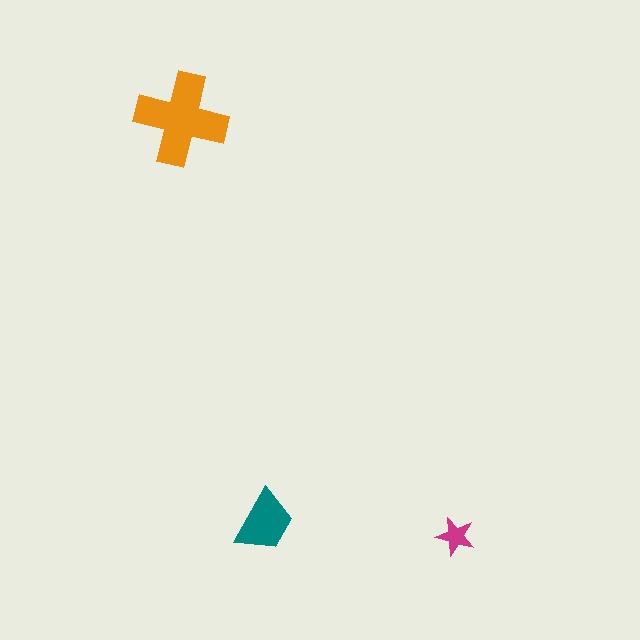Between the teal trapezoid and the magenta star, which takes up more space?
The teal trapezoid.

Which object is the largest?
The orange cross.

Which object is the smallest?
The magenta star.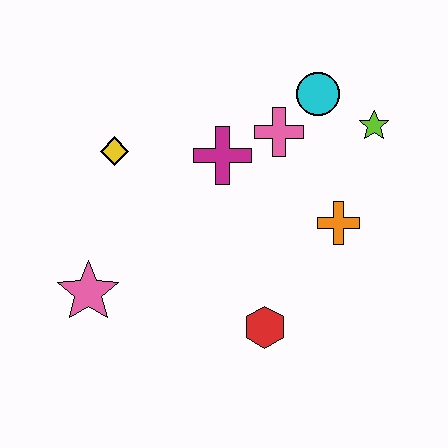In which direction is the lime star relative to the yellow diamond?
The lime star is to the right of the yellow diamond.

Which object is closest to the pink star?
The yellow diamond is closest to the pink star.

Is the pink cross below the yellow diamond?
No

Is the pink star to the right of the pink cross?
No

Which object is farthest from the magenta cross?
The pink star is farthest from the magenta cross.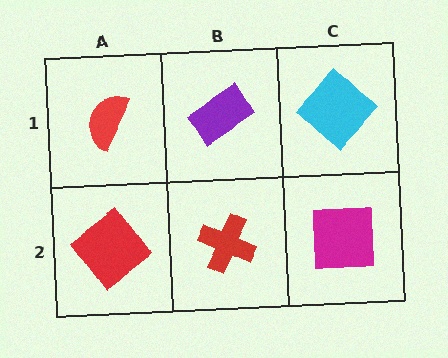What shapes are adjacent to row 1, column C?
A magenta square (row 2, column C), a purple rectangle (row 1, column B).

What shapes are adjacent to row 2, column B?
A purple rectangle (row 1, column B), a red diamond (row 2, column A), a magenta square (row 2, column C).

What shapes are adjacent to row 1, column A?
A red diamond (row 2, column A), a purple rectangle (row 1, column B).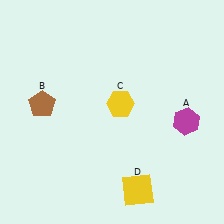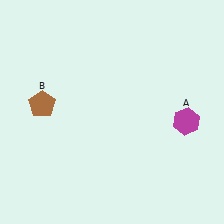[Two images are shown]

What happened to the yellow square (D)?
The yellow square (D) was removed in Image 2. It was in the bottom-right area of Image 1.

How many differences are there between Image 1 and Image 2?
There are 2 differences between the two images.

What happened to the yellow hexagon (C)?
The yellow hexagon (C) was removed in Image 2. It was in the top-right area of Image 1.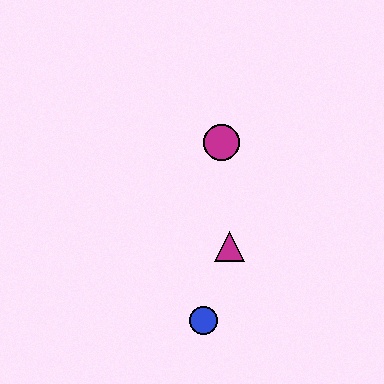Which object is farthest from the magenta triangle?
The magenta circle is farthest from the magenta triangle.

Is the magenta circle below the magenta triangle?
No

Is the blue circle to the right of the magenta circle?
No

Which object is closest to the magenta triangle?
The blue circle is closest to the magenta triangle.